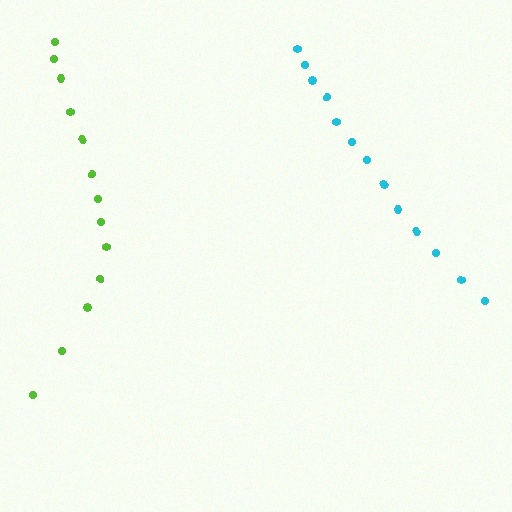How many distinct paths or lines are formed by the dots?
There are 2 distinct paths.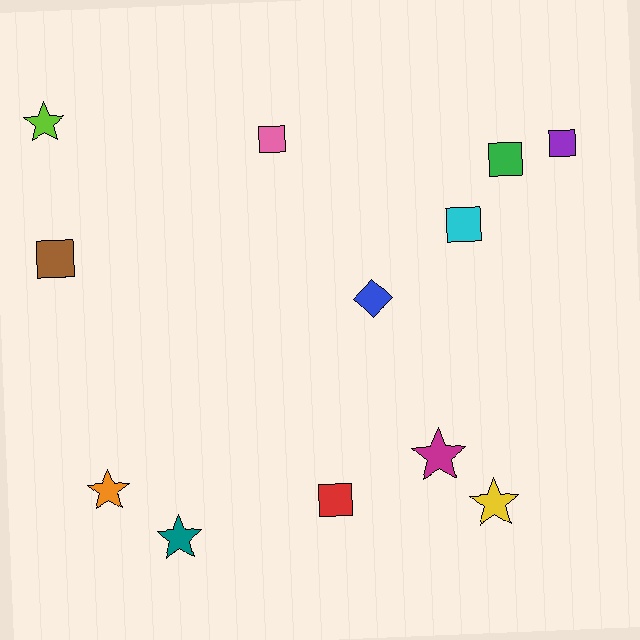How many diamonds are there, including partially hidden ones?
There is 1 diamond.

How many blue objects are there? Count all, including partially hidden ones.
There is 1 blue object.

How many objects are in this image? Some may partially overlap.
There are 12 objects.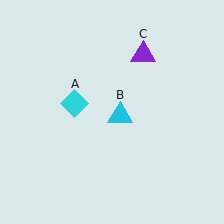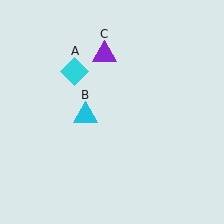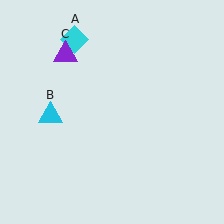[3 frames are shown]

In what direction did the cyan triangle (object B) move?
The cyan triangle (object B) moved left.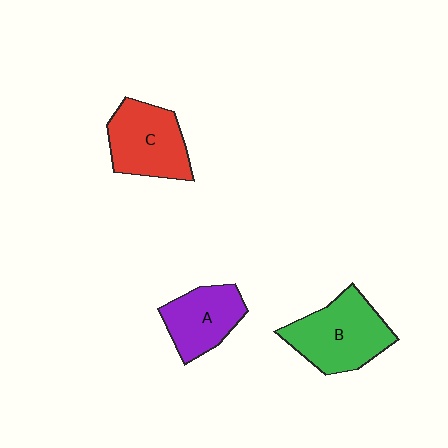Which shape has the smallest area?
Shape A (purple).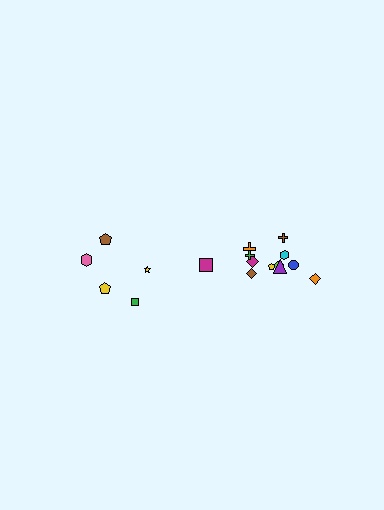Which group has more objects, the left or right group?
The right group.